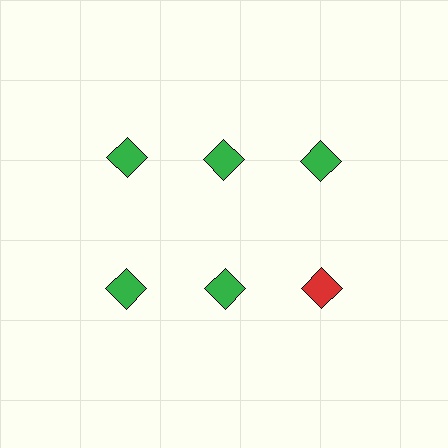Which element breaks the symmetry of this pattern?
The red diamond in the second row, center column breaks the symmetry. All other shapes are green diamonds.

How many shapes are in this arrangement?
There are 6 shapes arranged in a grid pattern.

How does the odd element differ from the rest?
It has a different color: red instead of green.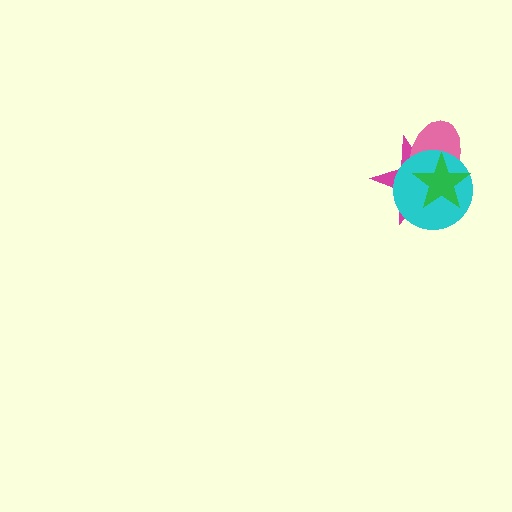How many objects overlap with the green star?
3 objects overlap with the green star.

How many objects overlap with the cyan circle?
3 objects overlap with the cyan circle.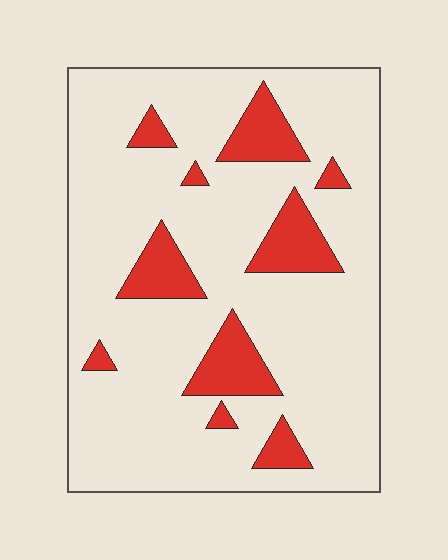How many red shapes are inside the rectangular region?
10.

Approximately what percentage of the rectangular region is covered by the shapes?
Approximately 15%.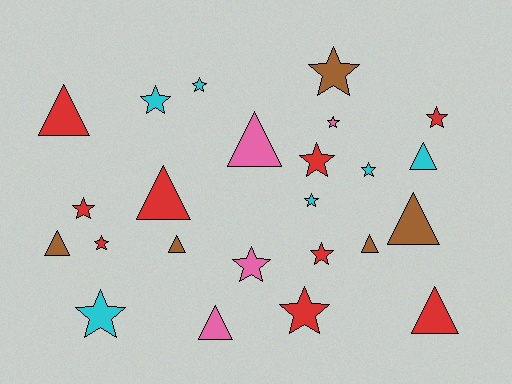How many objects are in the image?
There are 24 objects.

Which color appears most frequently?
Red, with 9 objects.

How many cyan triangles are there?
There is 1 cyan triangle.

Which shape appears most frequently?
Star, with 14 objects.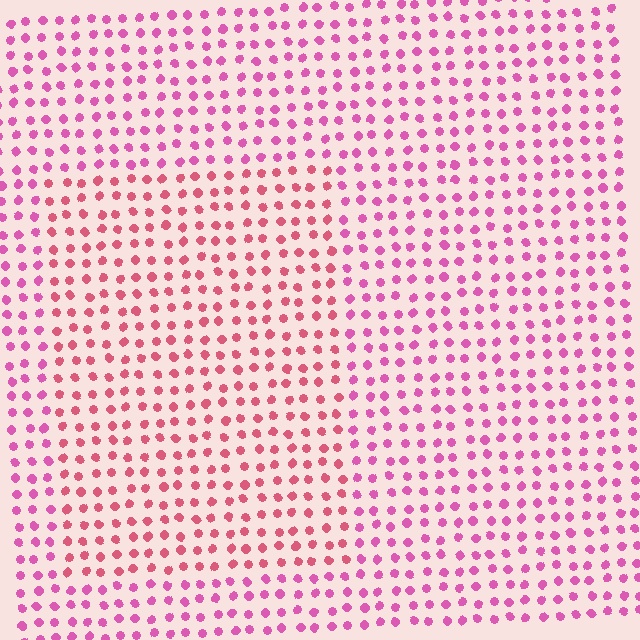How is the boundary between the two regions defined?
The boundary is defined purely by a slight shift in hue (about 26 degrees). Spacing, size, and orientation are identical on both sides.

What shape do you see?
I see a rectangle.